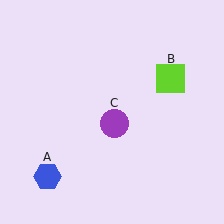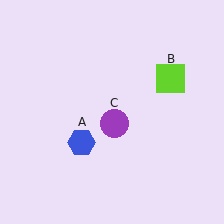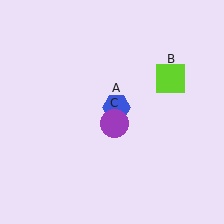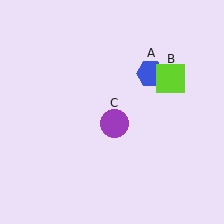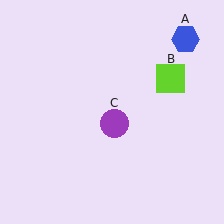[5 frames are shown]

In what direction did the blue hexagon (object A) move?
The blue hexagon (object A) moved up and to the right.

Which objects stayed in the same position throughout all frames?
Lime square (object B) and purple circle (object C) remained stationary.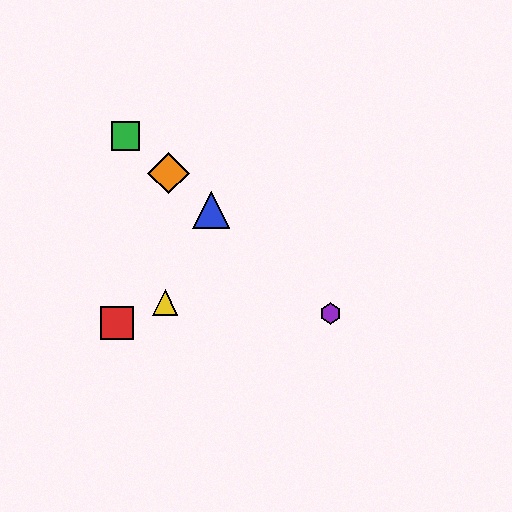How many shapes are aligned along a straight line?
4 shapes (the blue triangle, the green square, the purple hexagon, the orange diamond) are aligned along a straight line.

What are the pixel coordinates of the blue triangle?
The blue triangle is at (211, 210).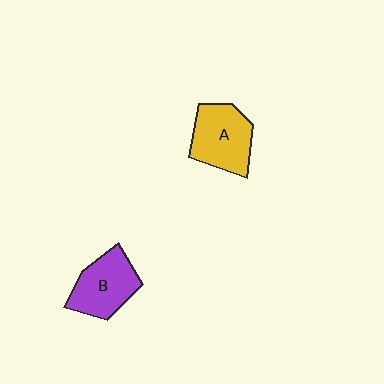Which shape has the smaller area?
Shape B (purple).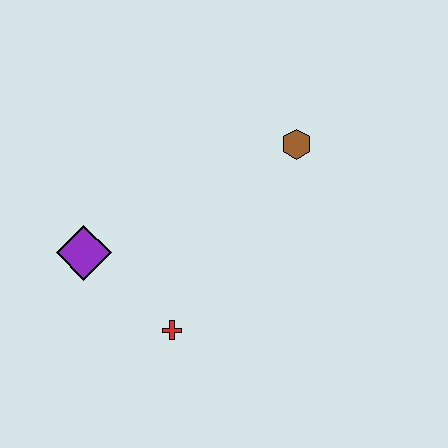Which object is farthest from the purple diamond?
The brown hexagon is farthest from the purple diamond.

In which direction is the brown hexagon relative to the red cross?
The brown hexagon is above the red cross.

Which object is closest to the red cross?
The purple diamond is closest to the red cross.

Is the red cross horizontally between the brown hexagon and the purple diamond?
Yes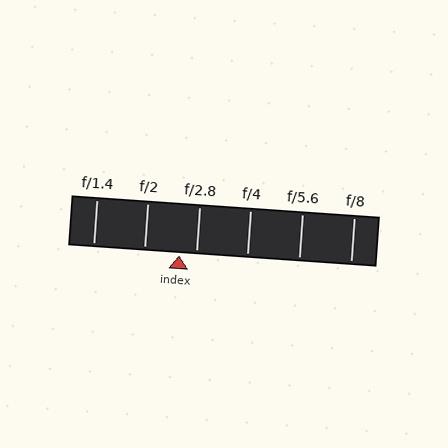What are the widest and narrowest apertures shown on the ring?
The widest aperture shown is f/1.4 and the narrowest is f/8.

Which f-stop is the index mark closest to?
The index mark is closest to f/2.8.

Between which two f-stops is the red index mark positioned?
The index mark is between f/2 and f/2.8.